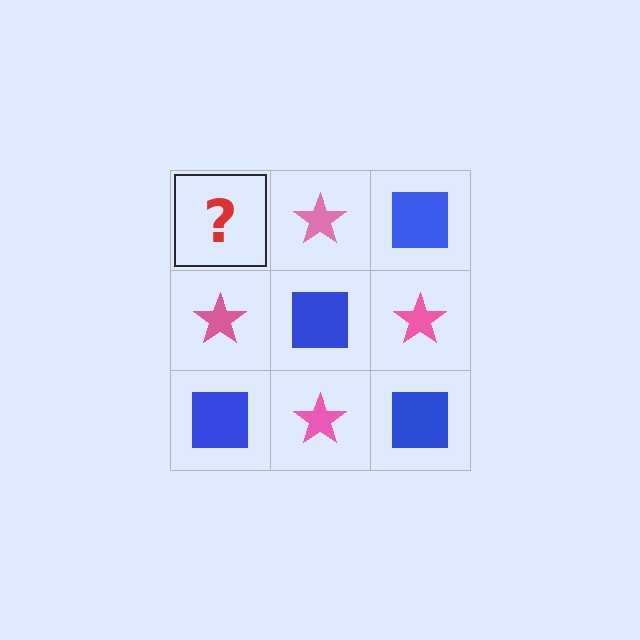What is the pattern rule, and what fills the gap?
The rule is that it alternates blue square and pink star in a checkerboard pattern. The gap should be filled with a blue square.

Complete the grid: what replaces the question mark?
The question mark should be replaced with a blue square.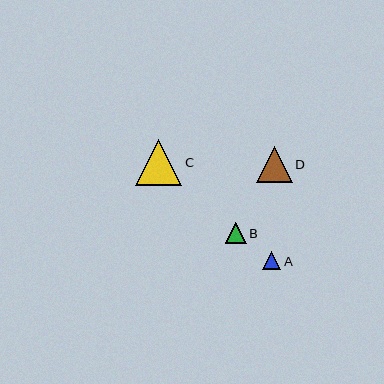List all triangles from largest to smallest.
From largest to smallest: C, D, B, A.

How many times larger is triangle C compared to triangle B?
Triangle C is approximately 2.2 times the size of triangle B.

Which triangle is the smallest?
Triangle A is the smallest with a size of approximately 18 pixels.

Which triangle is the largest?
Triangle C is the largest with a size of approximately 46 pixels.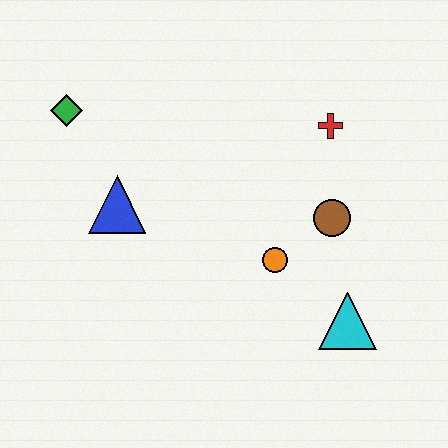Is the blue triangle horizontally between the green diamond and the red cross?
Yes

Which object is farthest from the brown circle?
The green diamond is farthest from the brown circle.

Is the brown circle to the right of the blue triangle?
Yes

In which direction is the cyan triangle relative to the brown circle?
The cyan triangle is below the brown circle.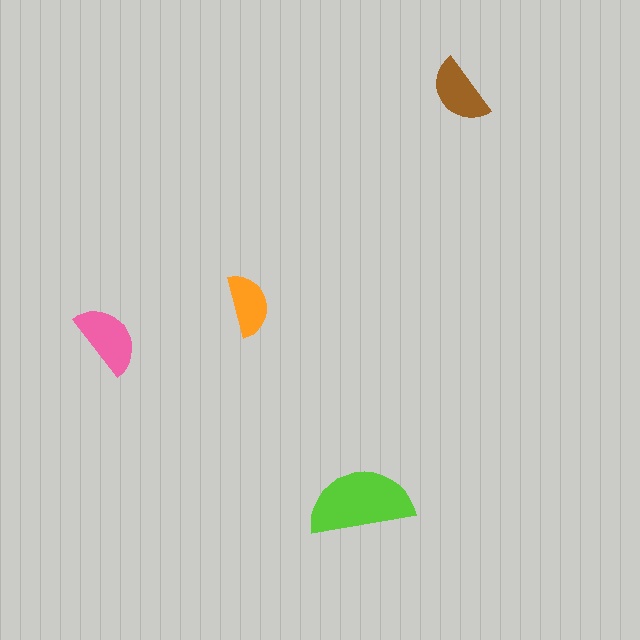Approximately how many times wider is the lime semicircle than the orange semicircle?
About 1.5 times wider.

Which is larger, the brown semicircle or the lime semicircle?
The lime one.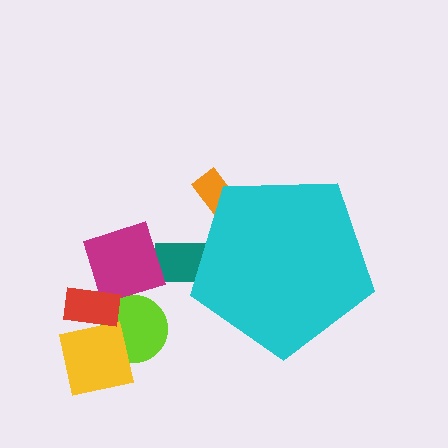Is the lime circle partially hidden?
No, the lime circle is fully visible.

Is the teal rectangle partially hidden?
Yes, the teal rectangle is partially hidden behind the cyan pentagon.